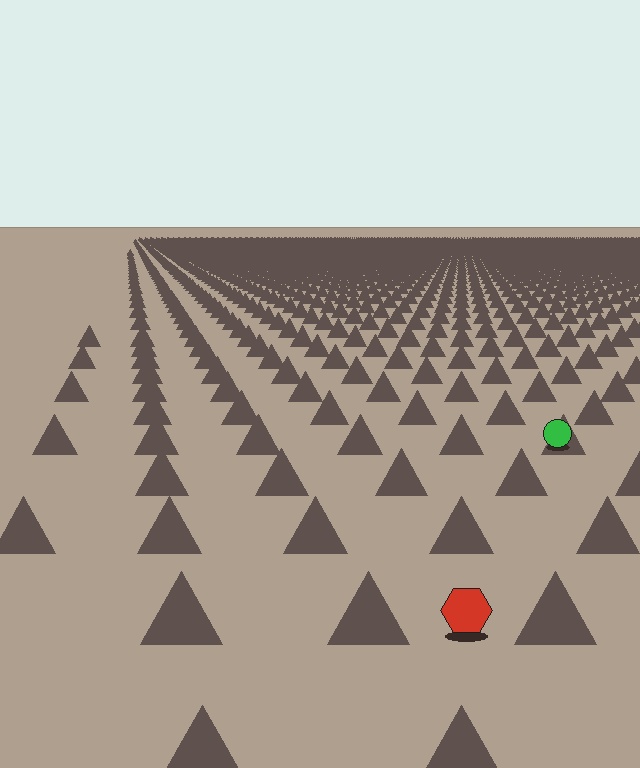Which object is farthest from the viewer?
The green circle is farthest from the viewer. It appears smaller and the ground texture around it is denser.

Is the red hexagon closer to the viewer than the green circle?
Yes. The red hexagon is closer — you can tell from the texture gradient: the ground texture is coarser near it.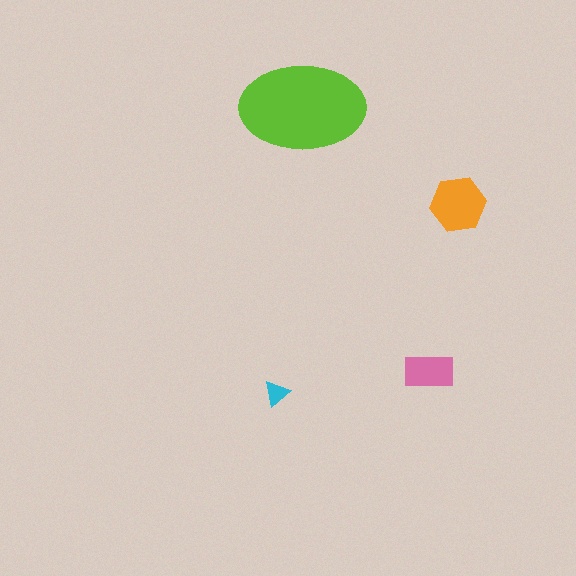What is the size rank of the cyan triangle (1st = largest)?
4th.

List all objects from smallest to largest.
The cyan triangle, the pink rectangle, the orange hexagon, the lime ellipse.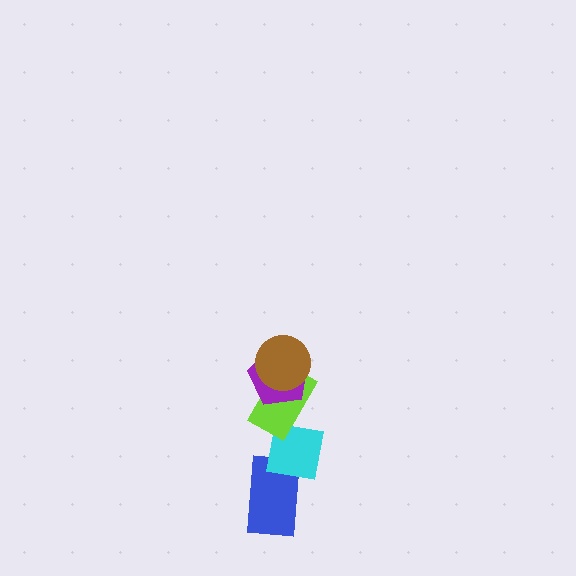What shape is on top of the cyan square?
The lime rectangle is on top of the cyan square.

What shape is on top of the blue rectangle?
The cyan square is on top of the blue rectangle.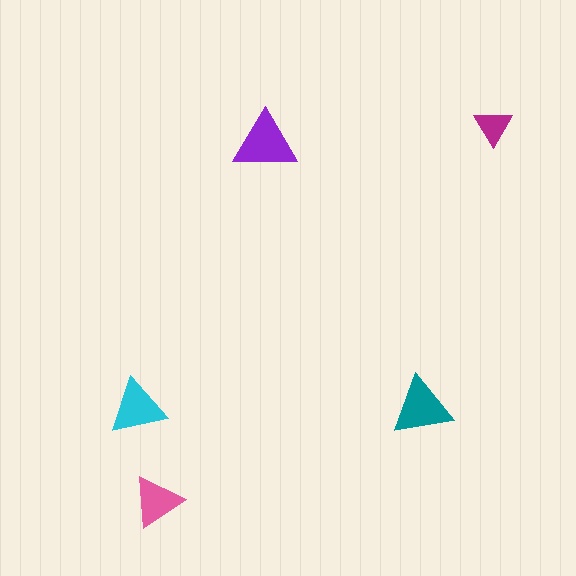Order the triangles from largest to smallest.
the purple one, the teal one, the cyan one, the pink one, the magenta one.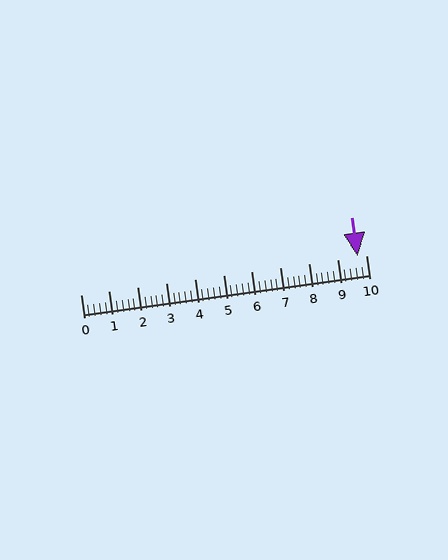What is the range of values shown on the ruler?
The ruler shows values from 0 to 10.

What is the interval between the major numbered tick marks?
The major tick marks are spaced 1 units apart.